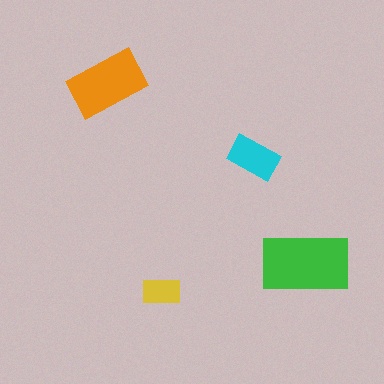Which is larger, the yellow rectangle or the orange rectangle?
The orange one.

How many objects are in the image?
There are 4 objects in the image.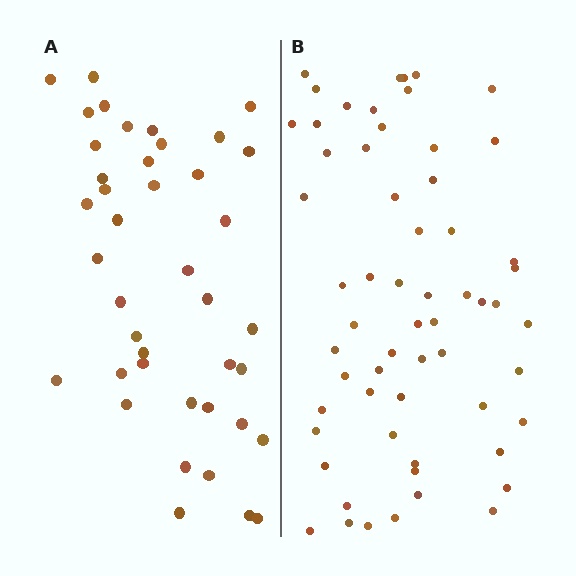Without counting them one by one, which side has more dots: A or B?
Region B (the right region) has more dots.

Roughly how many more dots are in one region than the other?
Region B has approximately 20 more dots than region A.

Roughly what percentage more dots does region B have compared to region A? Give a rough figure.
About 45% more.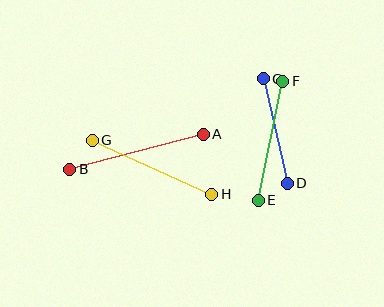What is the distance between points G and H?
The distance is approximately 131 pixels.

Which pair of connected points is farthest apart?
Points A and B are farthest apart.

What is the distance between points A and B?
The distance is approximately 138 pixels.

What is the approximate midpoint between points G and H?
The midpoint is at approximately (152, 167) pixels.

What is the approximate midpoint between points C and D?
The midpoint is at approximately (275, 131) pixels.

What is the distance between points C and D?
The distance is approximately 107 pixels.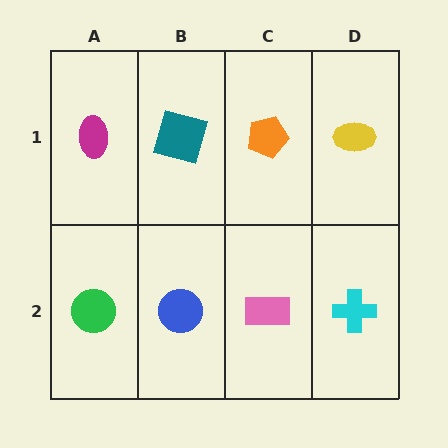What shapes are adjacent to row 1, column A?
A green circle (row 2, column A), a teal square (row 1, column B).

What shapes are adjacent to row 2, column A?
A magenta ellipse (row 1, column A), a blue circle (row 2, column B).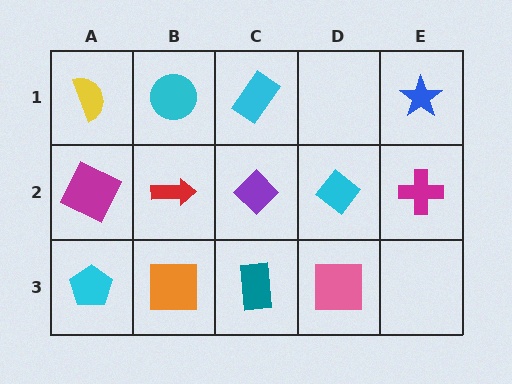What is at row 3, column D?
A pink square.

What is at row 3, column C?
A teal rectangle.